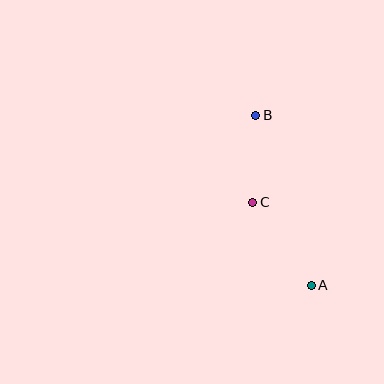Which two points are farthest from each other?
Points A and B are farthest from each other.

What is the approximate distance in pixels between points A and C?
The distance between A and C is approximately 102 pixels.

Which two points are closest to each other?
Points B and C are closest to each other.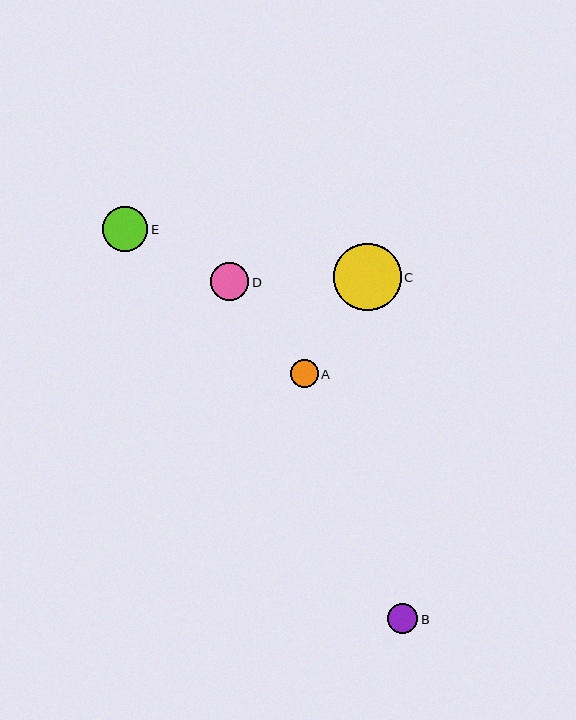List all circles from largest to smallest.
From largest to smallest: C, E, D, B, A.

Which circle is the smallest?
Circle A is the smallest with a size of approximately 28 pixels.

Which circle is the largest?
Circle C is the largest with a size of approximately 67 pixels.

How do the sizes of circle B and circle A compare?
Circle B and circle A are approximately the same size.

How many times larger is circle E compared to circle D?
Circle E is approximately 1.2 times the size of circle D.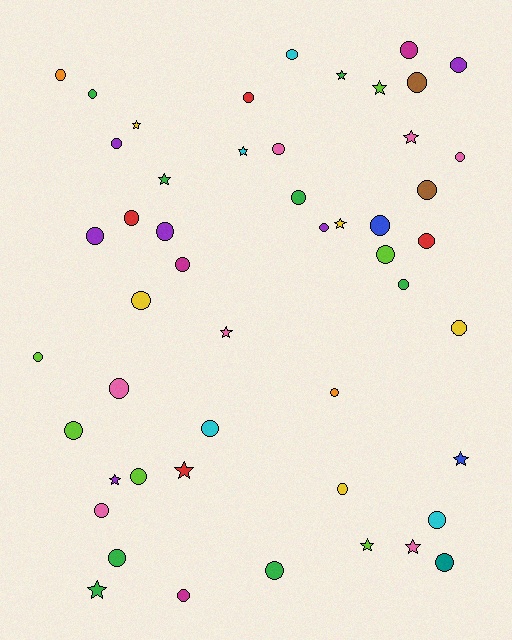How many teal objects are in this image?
There is 1 teal object.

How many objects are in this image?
There are 50 objects.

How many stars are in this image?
There are 14 stars.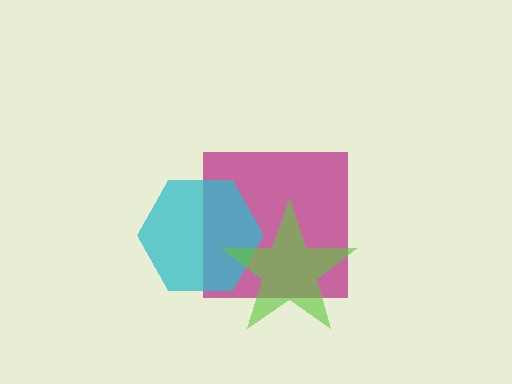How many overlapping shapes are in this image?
There are 3 overlapping shapes in the image.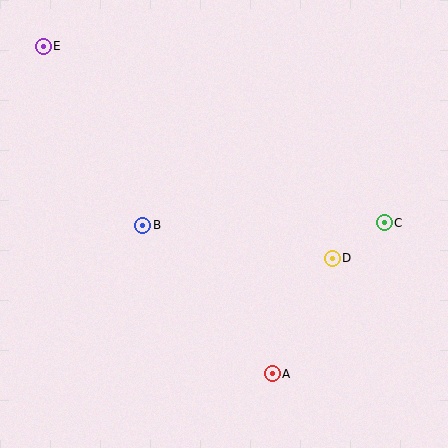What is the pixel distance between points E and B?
The distance between E and B is 205 pixels.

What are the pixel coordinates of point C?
Point C is at (384, 223).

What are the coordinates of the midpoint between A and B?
The midpoint between A and B is at (207, 299).